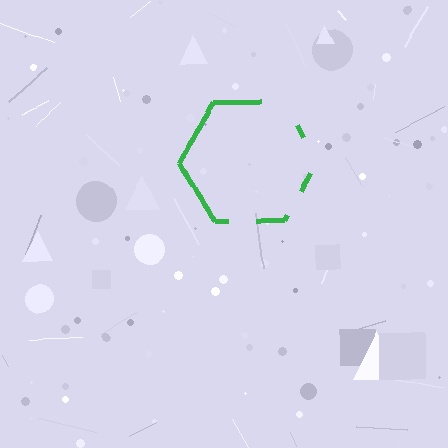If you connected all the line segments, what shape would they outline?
They would outline a hexagon.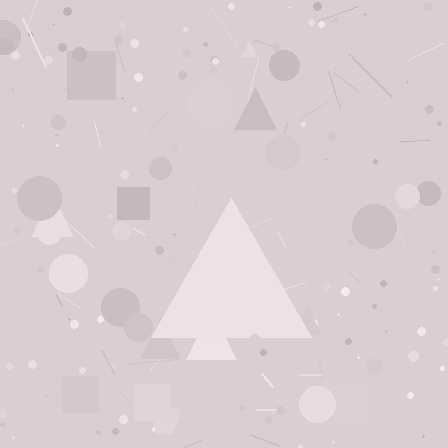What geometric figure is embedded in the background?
A triangle is embedded in the background.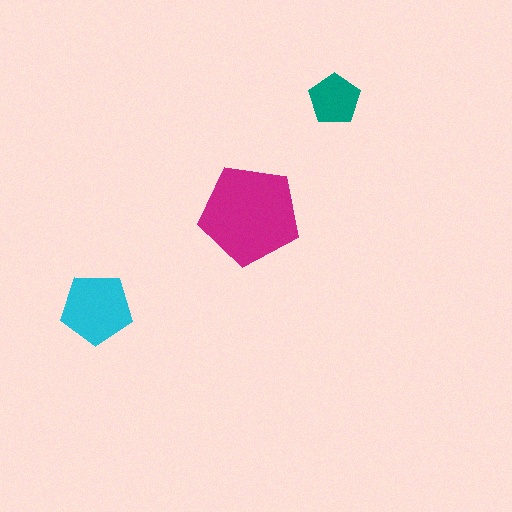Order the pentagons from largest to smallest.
the magenta one, the cyan one, the teal one.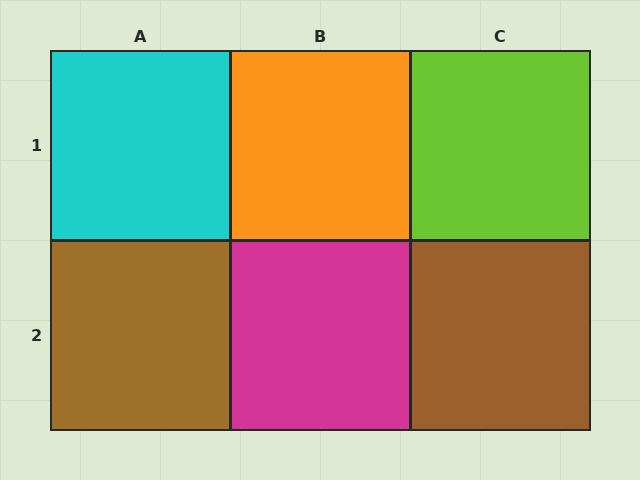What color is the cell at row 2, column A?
Brown.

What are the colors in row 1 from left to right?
Cyan, orange, lime.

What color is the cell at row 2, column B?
Magenta.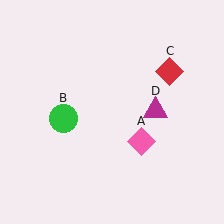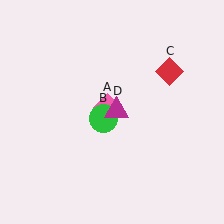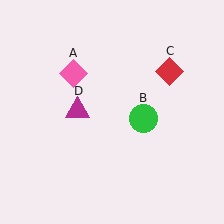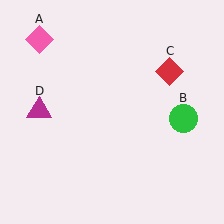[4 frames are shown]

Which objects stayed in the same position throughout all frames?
Red diamond (object C) remained stationary.